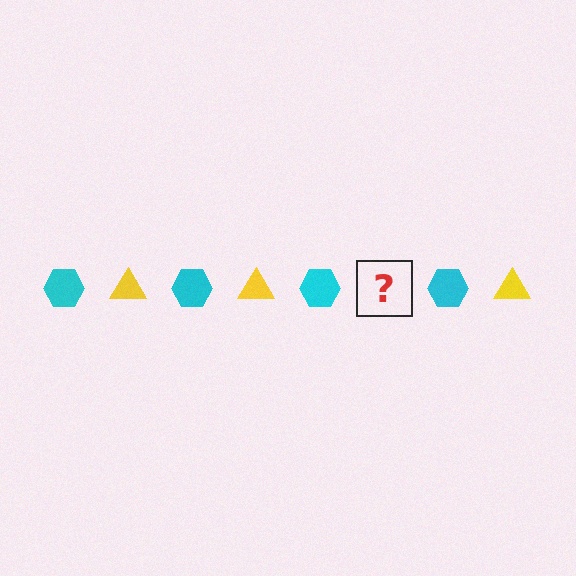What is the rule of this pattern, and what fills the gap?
The rule is that the pattern alternates between cyan hexagon and yellow triangle. The gap should be filled with a yellow triangle.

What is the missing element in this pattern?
The missing element is a yellow triangle.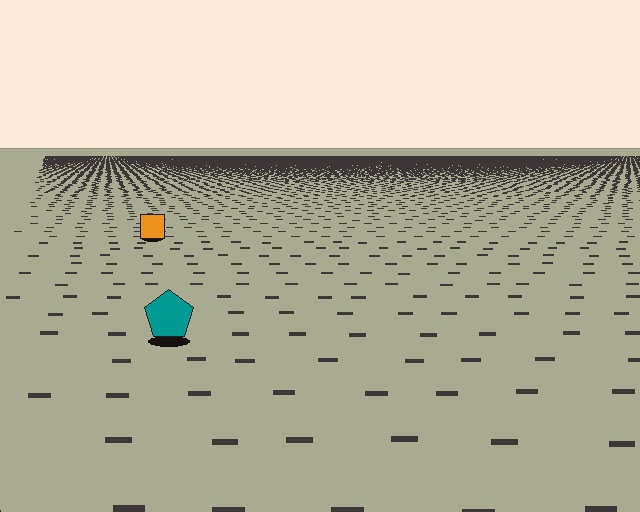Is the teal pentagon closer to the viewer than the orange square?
Yes. The teal pentagon is closer — you can tell from the texture gradient: the ground texture is coarser near it.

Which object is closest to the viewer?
The teal pentagon is closest. The texture marks near it are larger and more spread out.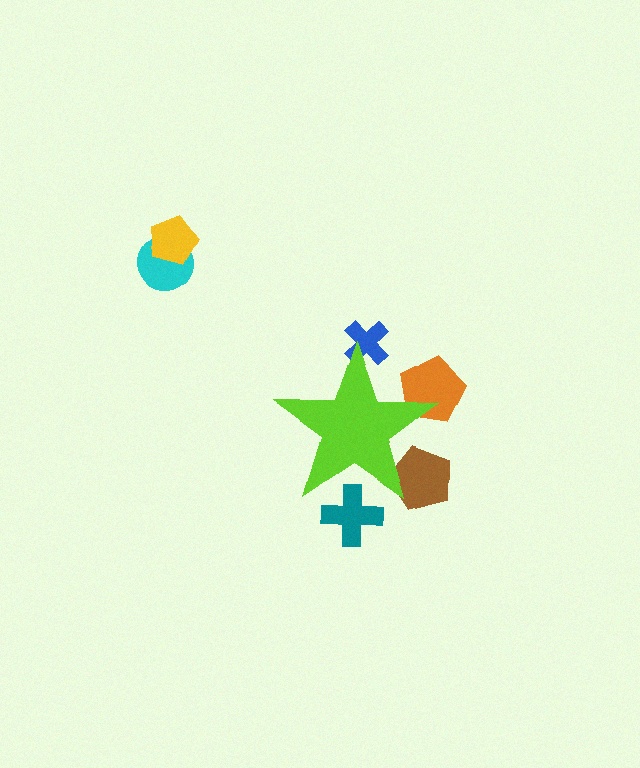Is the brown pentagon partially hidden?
Yes, the brown pentagon is partially hidden behind the lime star.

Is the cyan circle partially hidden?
No, the cyan circle is fully visible.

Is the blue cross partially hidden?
Yes, the blue cross is partially hidden behind the lime star.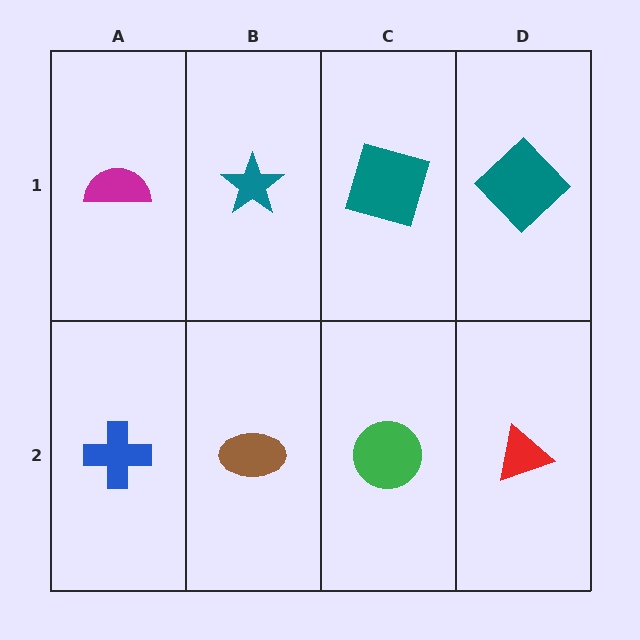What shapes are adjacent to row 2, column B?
A teal star (row 1, column B), a blue cross (row 2, column A), a green circle (row 2, column C).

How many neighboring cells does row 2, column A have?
2.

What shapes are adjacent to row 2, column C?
A teal square (row 1, column C), a brown ellipse (row 2, column B), a red triangle (row 2, column D).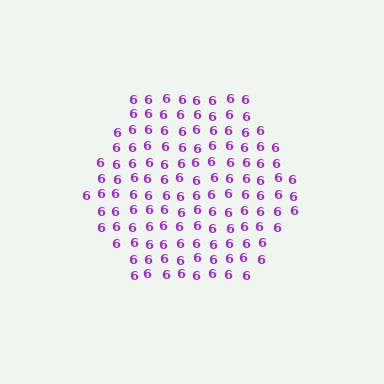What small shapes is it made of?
It is made of small digit 6's.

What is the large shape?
The large shape is a hexagon.